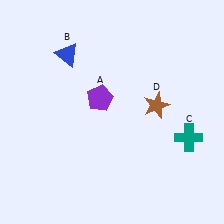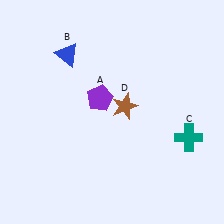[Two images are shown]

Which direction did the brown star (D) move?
The brown star (D) moved left.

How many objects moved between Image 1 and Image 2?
1 object moved between the two images.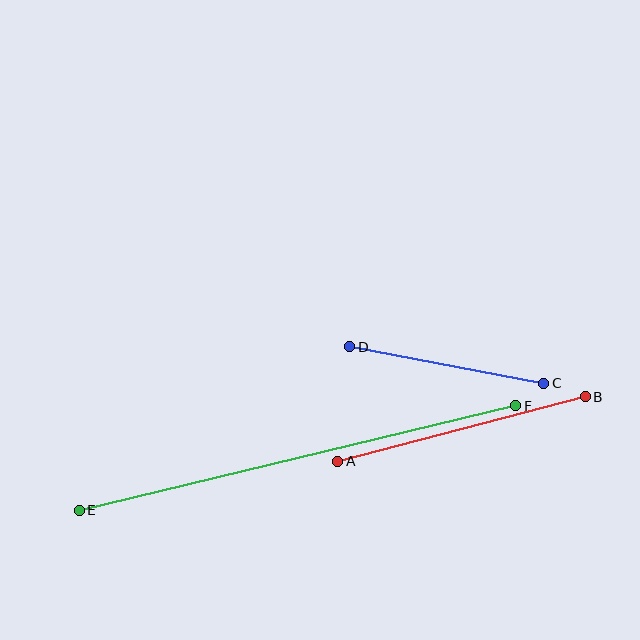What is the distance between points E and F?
The distance is approximately 449 pixels.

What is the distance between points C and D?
The distance is approximately 197 pixels.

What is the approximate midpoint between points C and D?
The midpoint is at approximately (447, 365) pixels.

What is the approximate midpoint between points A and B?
The midpoint is at approximately (462, 429) pixels.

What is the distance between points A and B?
The distance is approximately 256 pixels.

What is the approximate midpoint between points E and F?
The midpoint is at approximately (298, 458) pixels.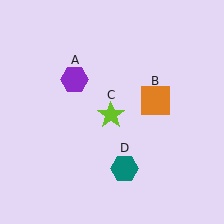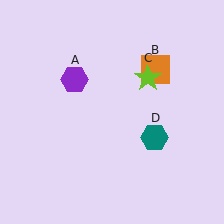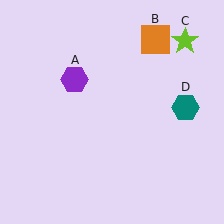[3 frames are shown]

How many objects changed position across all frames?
3 objects changed position: orange square (object B), lime star (object C), teal hexagon (object D).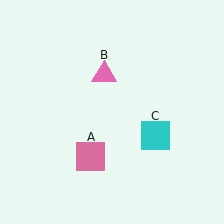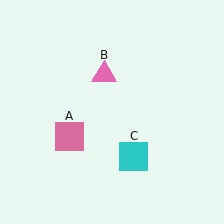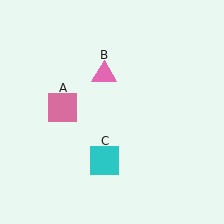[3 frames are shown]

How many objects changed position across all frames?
2 objects changed position: pink square (object A), cyan square (object C).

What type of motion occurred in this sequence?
The pink square (object A), cyan square (object C) rotated clockwise around the center of the scene.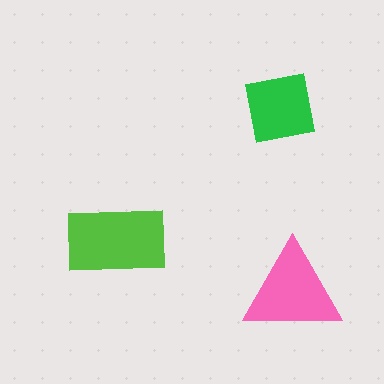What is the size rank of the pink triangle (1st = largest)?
2nd.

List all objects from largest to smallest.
The lime rectangle, the pink triangle, the green square.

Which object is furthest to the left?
The lime rectangle is leftmost.